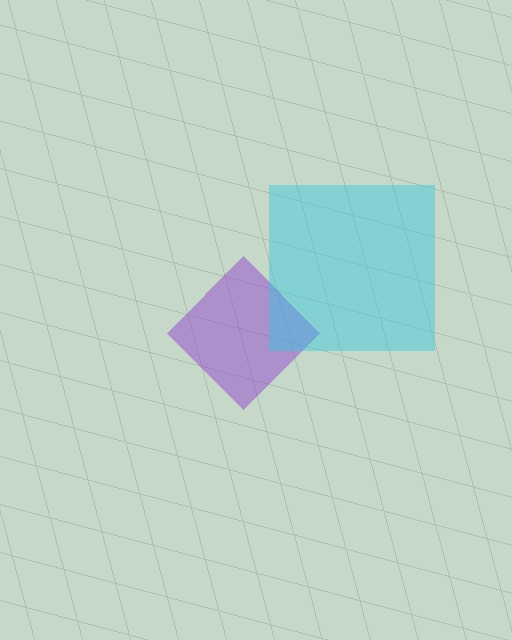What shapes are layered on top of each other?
The layered shapes are: a purple diamond, a cyan square.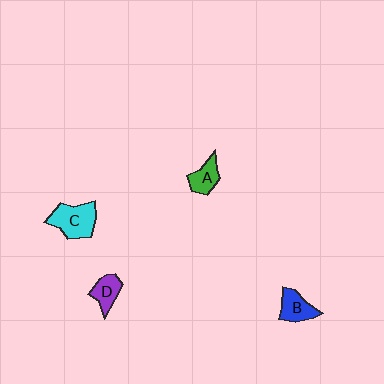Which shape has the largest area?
Shape C (cyan).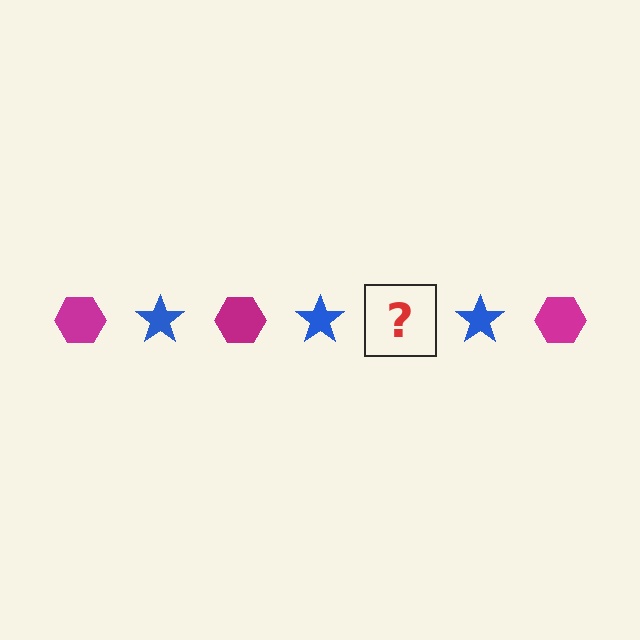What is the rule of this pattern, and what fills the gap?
The rule is that the pattern alternates between magenta hexagon and blue star. The gap should be filled with a magenta hexagon.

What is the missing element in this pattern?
The missing element is a magenta hexagon.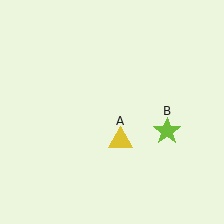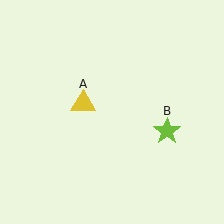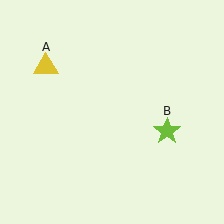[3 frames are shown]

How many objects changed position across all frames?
1 object changed position: yellow triangle (object A).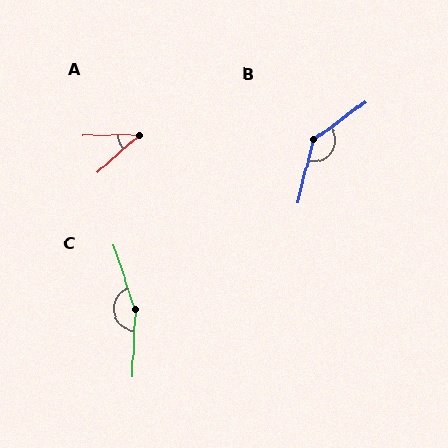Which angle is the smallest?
A, at approximately 40 degrees.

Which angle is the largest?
C, at approximately 159 degrees.